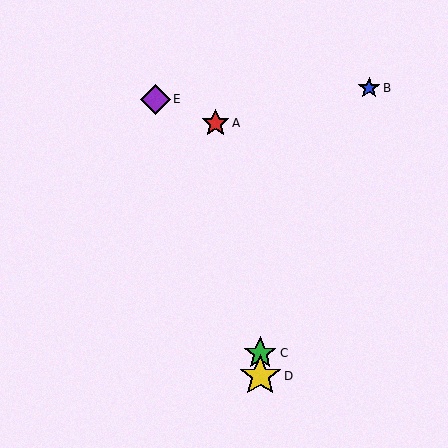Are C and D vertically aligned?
Yes, both are at x≈260.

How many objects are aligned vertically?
2 objects (C, D) are aligned vertically.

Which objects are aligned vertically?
Objects C, D are aligned vertically.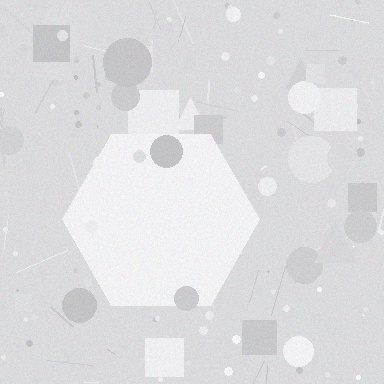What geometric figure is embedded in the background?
A hexagon is embedded in the background.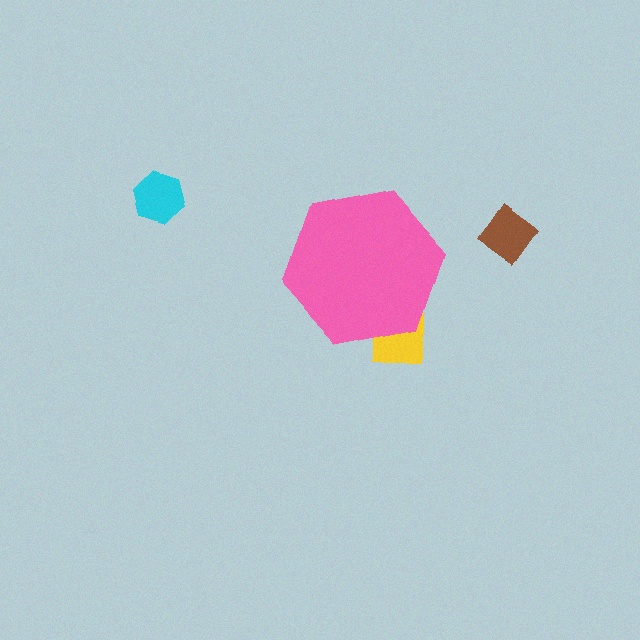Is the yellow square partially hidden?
Yes, the yellow square is partially hidden behind the pink hexagon.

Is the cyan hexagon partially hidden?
No, the cyan hexagon is fully visible.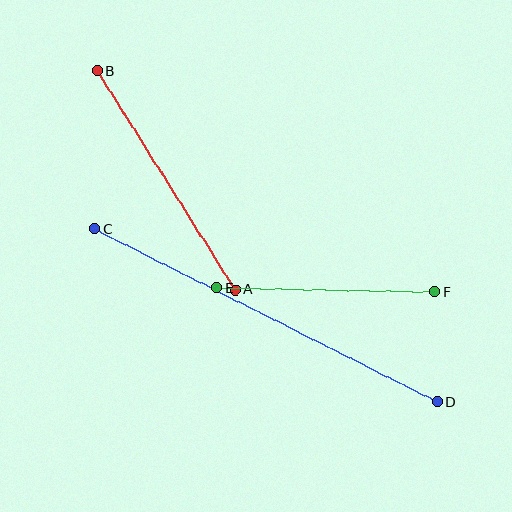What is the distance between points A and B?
The distance is approximately 259 pixels.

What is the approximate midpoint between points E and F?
The midpoint is at approximately (326, 290) pixels.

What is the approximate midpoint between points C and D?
The midpoint is at approximately (266, 316) pixels.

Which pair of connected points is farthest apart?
Points C and D are farthest apart.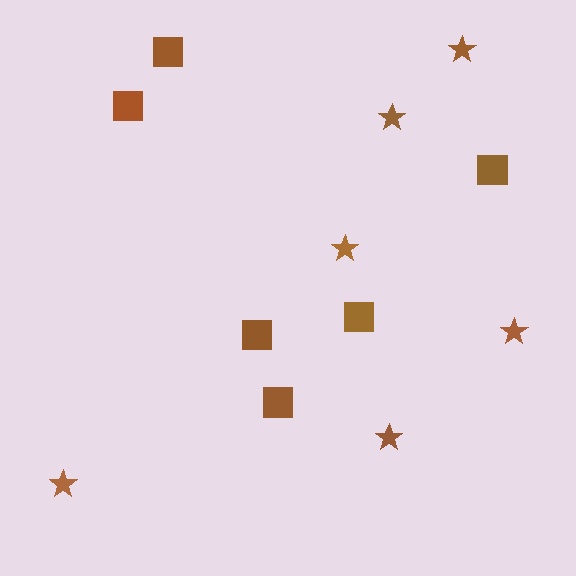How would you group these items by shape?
There are 2 groups: one group of stars (6) and one group of squares (6).